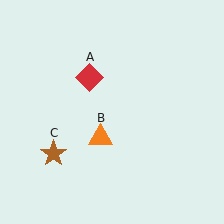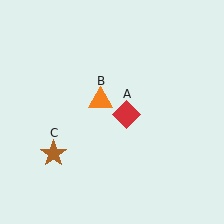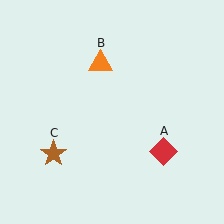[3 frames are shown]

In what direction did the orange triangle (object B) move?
The orange triangle (object B) moved up.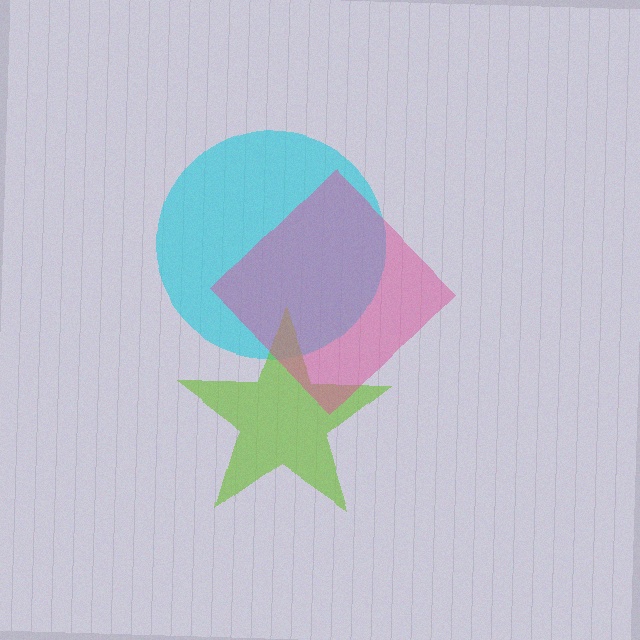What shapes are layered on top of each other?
The layered shapes are: a cyan circle, a lime star, a pink diamond.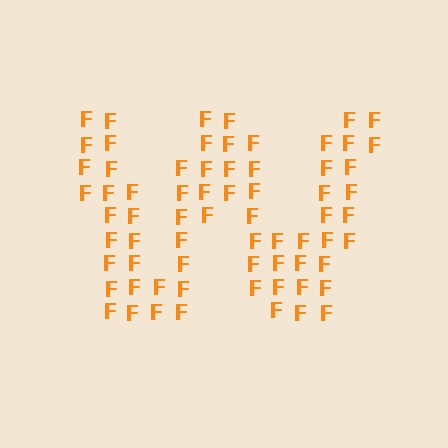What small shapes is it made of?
It is made of small letter F's.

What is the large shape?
The large shape is the letter W.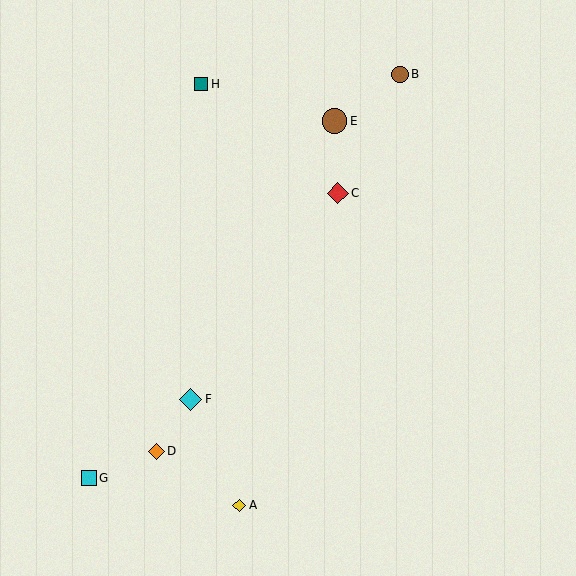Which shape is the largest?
The brown circle (labeled E) is the largest.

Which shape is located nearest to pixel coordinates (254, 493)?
The yellow diamond (labeled A) at (239, 505) is nearest to that location.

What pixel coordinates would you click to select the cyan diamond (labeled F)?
Click at (191, 399) to select the cyan diamond F.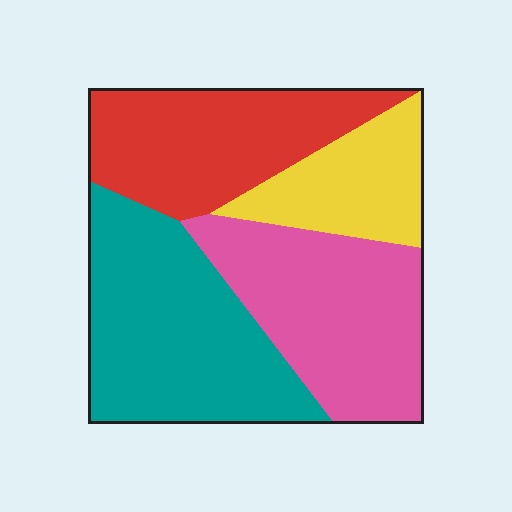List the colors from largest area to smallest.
From largest to smallest: teal, pink, red, yellow.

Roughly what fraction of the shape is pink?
Pink covers roughly 30% of the shape.